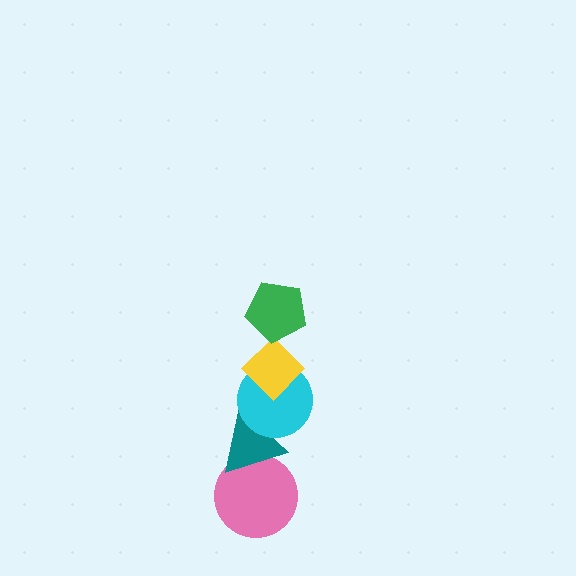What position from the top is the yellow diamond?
The yellow diamond is 2nd from the top.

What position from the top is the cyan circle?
The cyan circle is 3rd from the top.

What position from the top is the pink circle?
The pink circle is 5th from the top.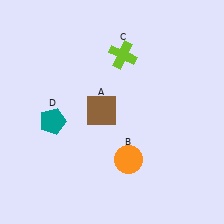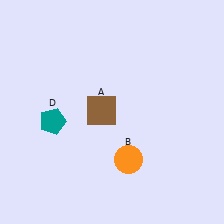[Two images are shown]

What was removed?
The lime cross (C) was removed in Image 2.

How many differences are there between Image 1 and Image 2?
There is 1 difference between the two images.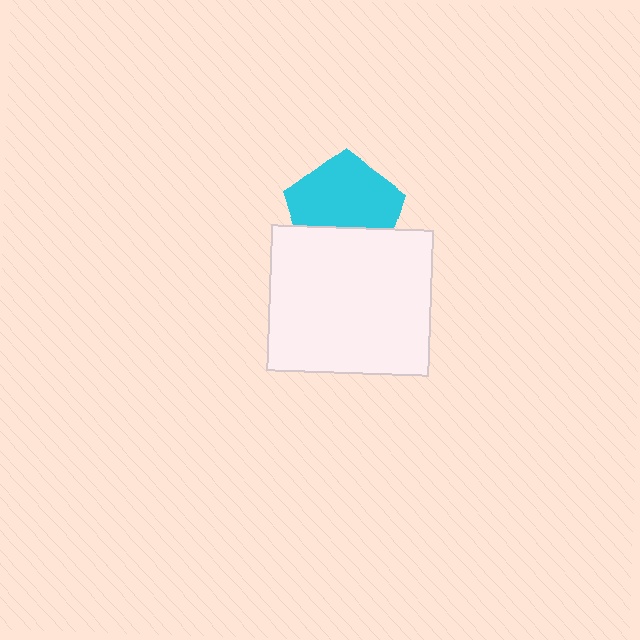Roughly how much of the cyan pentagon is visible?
About half of it is visible (roughly 65%).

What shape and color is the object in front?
The object in front is a white rectangle.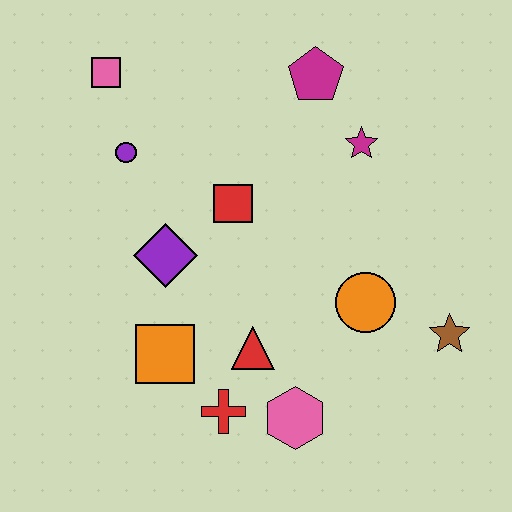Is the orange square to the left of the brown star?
Yes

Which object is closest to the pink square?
The purple circle is closest to the pink square.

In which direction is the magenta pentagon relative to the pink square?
The magenta pentagon is to the right of the pink square.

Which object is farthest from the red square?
The brown star is farthest from the red square.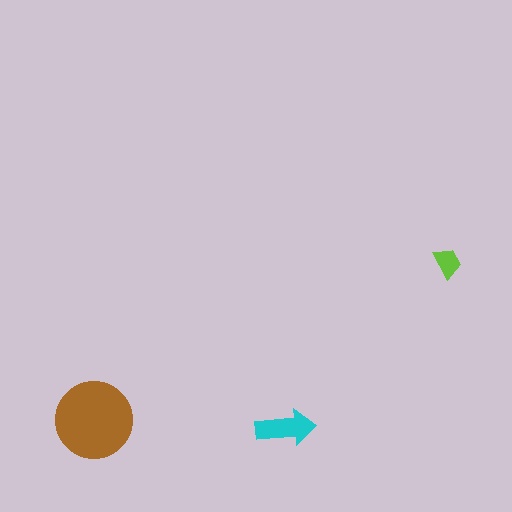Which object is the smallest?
The lime trapezoid.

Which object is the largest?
The brown circle.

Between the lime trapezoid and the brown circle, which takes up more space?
The brown circle.